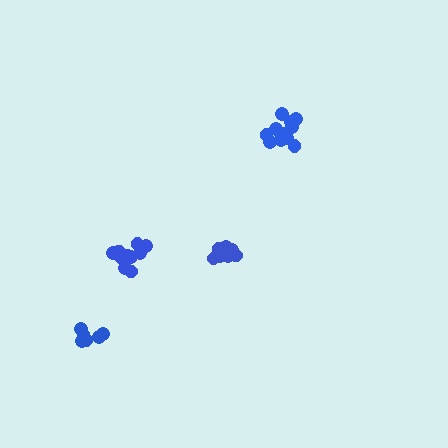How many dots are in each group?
Group 1: 9 dots, Group 2: 11 dots, Group 3: 11 dots, Group 4: 6 dots (37 total).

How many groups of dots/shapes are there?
There are 4 groups.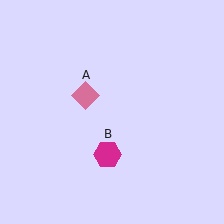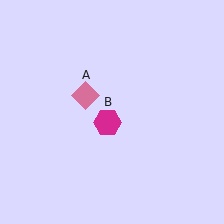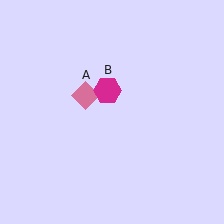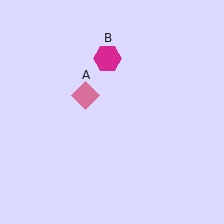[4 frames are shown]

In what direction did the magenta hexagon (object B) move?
The magenta hexagon (object B) moved up.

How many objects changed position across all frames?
1 object changed position: magenta hexagon (object B).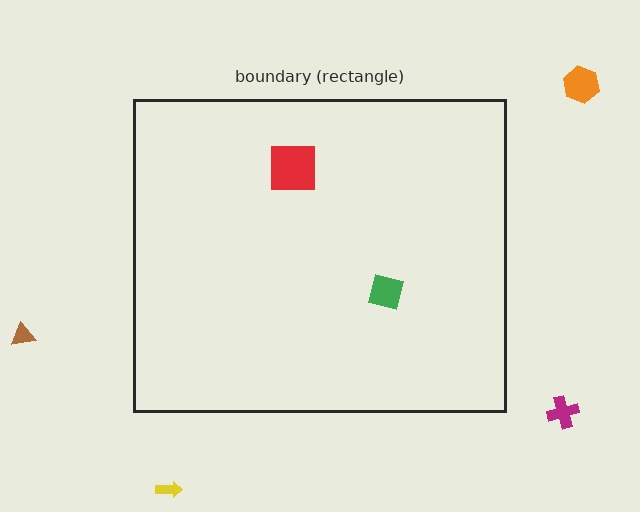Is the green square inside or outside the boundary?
Inside.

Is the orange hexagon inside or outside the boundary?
Outside.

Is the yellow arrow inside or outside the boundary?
Outside.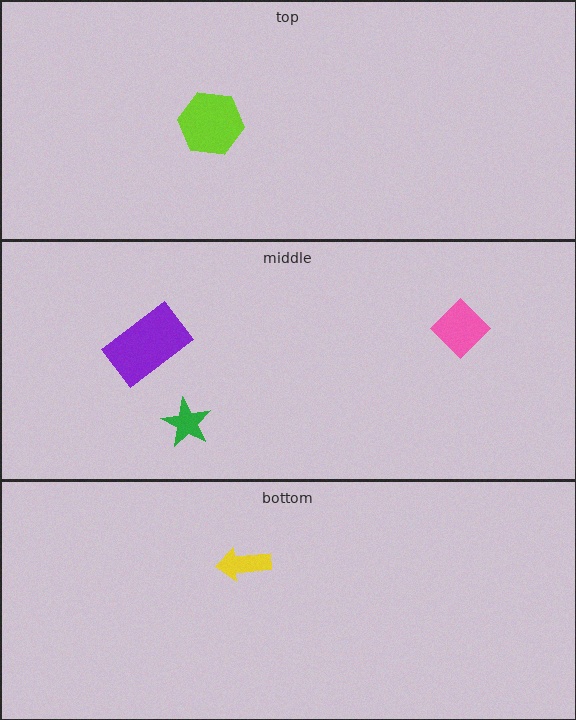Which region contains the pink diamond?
The middle region.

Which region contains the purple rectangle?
The middle region.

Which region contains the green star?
The middle region.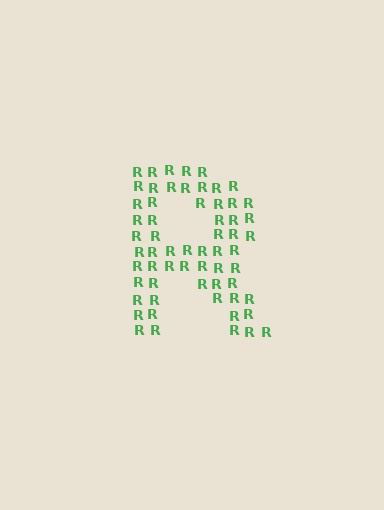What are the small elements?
The small elements are letter R's.